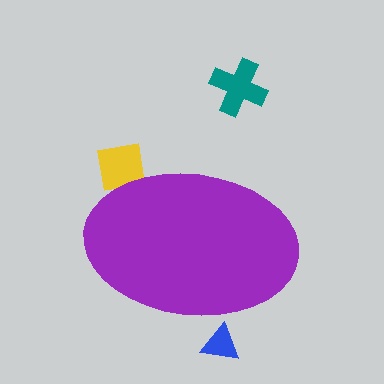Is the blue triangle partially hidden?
Yes, the blue triangle is partially hidden behind the purple ellipse.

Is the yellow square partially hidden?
Yes, the yellow square is partially hidden behind the purple ellipse.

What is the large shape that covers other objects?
A purple ellipse.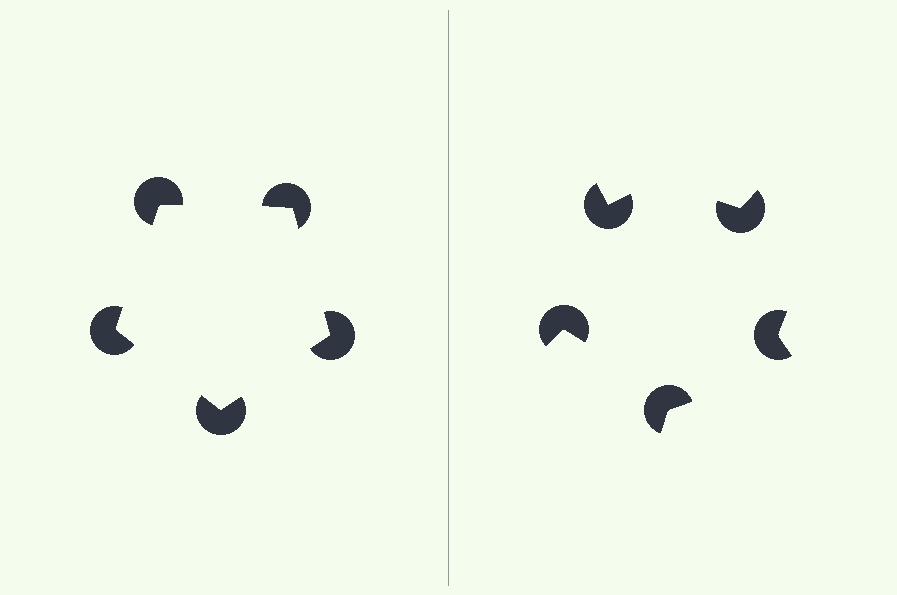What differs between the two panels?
The pac-man discs are positioned identically on both sides; only the wedge orientations differ. On the left they align to a pentagon; on the right they are misaligned.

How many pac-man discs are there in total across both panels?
10 — 5 on each side.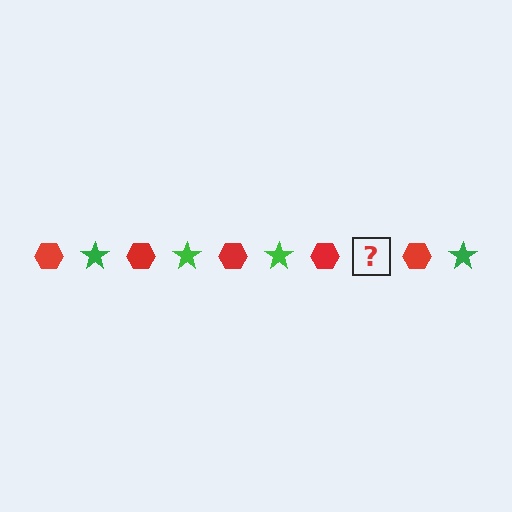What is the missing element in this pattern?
The missing element is a green star.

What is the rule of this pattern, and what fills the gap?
The rule is that the pattern alternates between red hexagon and green star. The gap should be filled with a green star.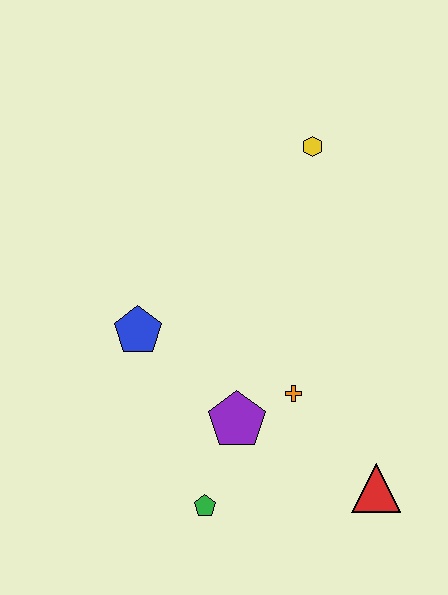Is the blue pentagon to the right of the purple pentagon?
No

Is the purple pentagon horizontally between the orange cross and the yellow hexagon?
No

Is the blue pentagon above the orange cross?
Yes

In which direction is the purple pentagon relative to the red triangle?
The purple pentagon is to the left of the red triangle.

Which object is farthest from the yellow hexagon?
The green pentagon is farthest from the yellow hexagon.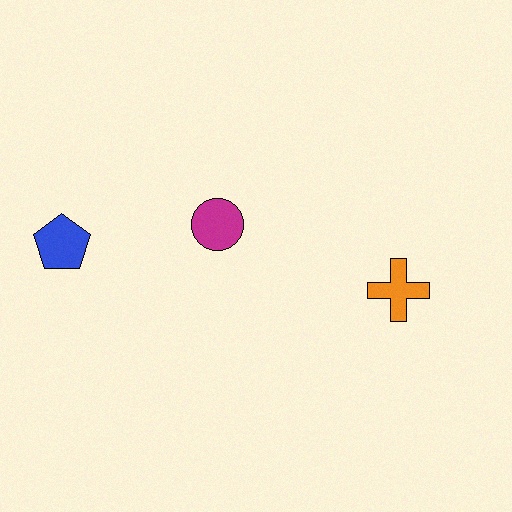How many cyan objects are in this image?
There are no cyan objects.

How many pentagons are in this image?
There is 1 pentagon.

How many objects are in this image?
There are 3 objects.